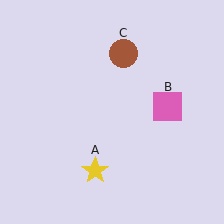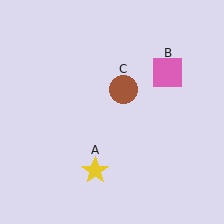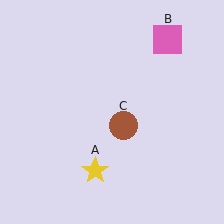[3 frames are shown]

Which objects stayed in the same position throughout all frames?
Yellow star (object A) remained stationary.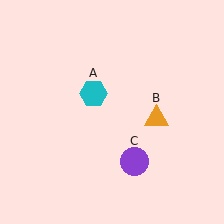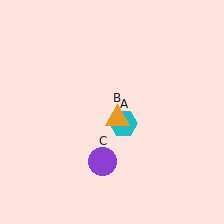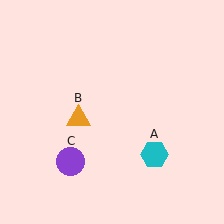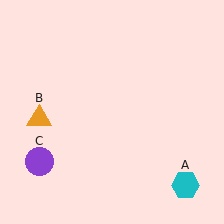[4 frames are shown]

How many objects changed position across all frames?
3 objects changed position: cyan hexagon (object A), orange triangle (object B), purple circle (object C).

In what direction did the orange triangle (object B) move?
The orange triangle (object B) moved left.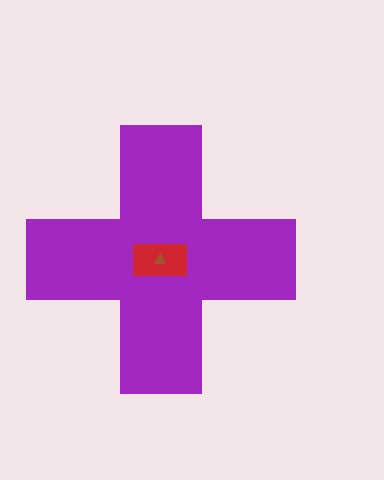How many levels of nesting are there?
3.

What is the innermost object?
The brown triangle.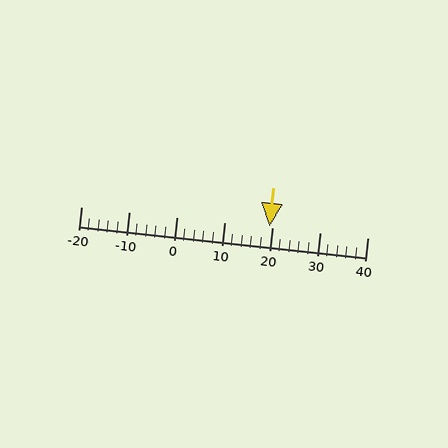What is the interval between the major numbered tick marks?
The major tick marks are spaced 10 units apart.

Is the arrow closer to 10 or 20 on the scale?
The arrow is closer to 20.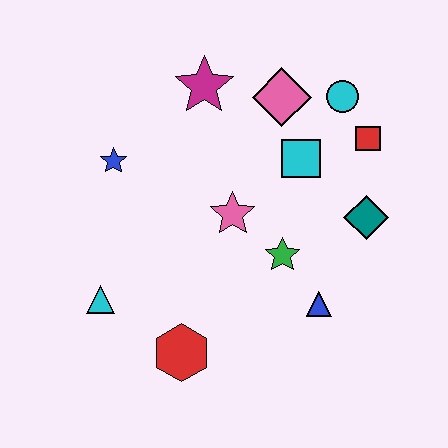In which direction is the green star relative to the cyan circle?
The green star is below the cyan circle.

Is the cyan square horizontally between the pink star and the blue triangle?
Yes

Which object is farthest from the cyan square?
The cyan triangle is farthest from the cyan square.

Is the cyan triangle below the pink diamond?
Yes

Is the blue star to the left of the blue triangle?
Yes